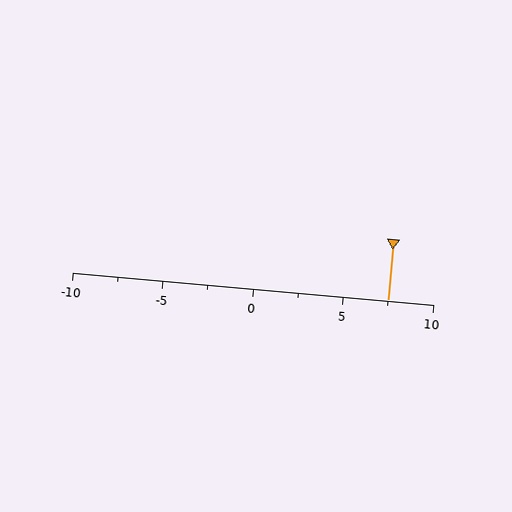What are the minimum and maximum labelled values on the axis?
The axis runs from -10 to 10.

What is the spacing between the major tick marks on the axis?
The major ticks are spaced 5 apart.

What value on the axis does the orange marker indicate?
The marker indicates approximately 7.5.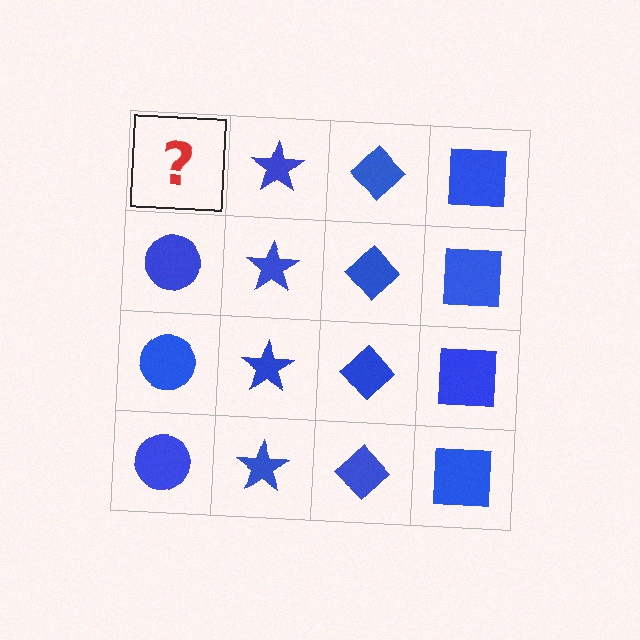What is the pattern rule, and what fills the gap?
The rule is that each column has a consistent shape. The gap should be filled with a blue circle.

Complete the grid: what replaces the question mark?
The question mark should be replaced with a blue circle.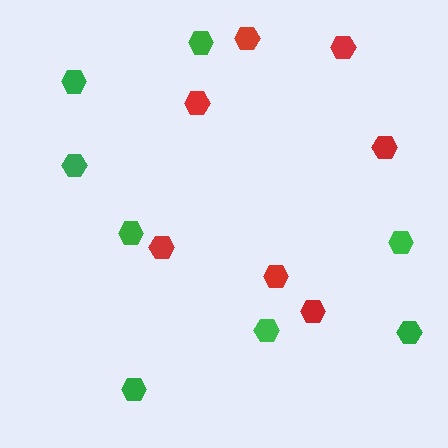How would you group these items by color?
There are 2 groups: one group of red hexagons (7) and one group of green hexagons (8).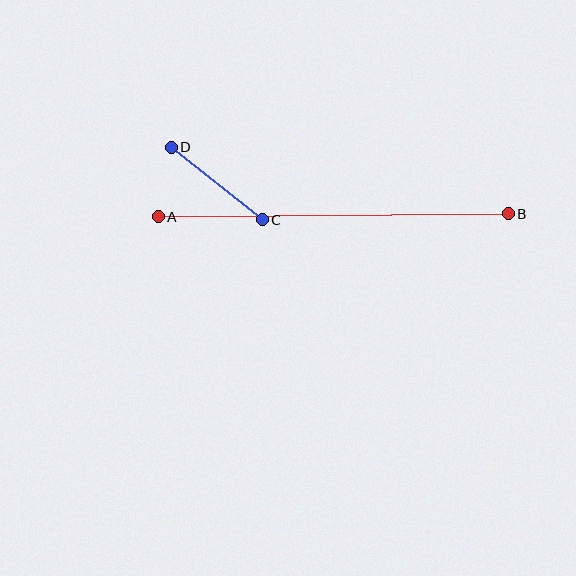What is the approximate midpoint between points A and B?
The midpoint is at approximately (333, 215) pixels.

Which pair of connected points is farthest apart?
Points A and B are farthest apart.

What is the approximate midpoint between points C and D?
The midpoint is at approximately (217, 184) pixels.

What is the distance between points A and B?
The distance is approximately 350 pixels.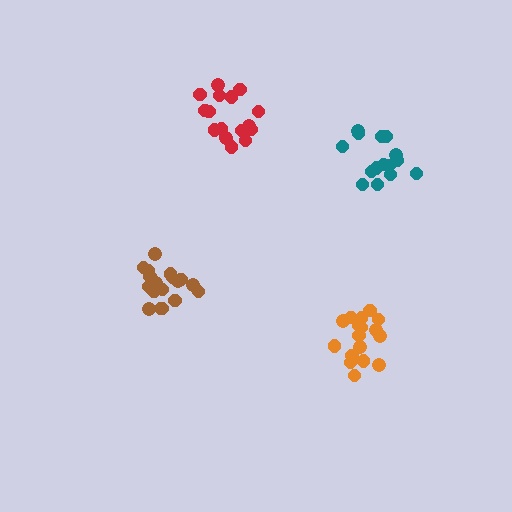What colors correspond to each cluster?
The clusters are colored: orange, teal, red, brown.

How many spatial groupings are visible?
There are 4 spatial groupings.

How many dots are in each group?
Group 1: 18 dots, Group 2: 15 dots, Group 3: 17 dots, Group 4: 19 dots (69 total).